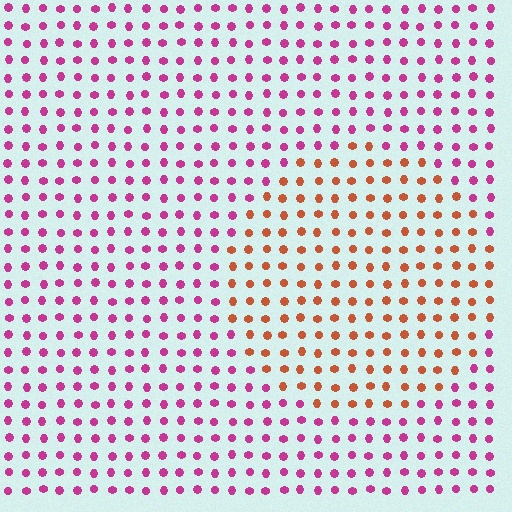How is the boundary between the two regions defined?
The boundary is defined purely by a slight shift in hue (about 54 degrees). Spacing, size, and orientation are identical on both sides.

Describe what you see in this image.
The image is filled with small magenta elements in a uniform arrangement. A circle-shaped region is visible where the elements are tinted to a slightly different hue, forming a subtle color boundary.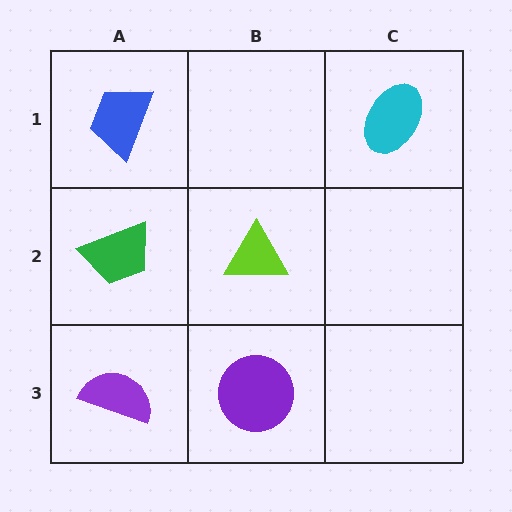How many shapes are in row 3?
2 shapes.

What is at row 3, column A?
A purple semicircle.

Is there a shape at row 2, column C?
No, that cell is empty.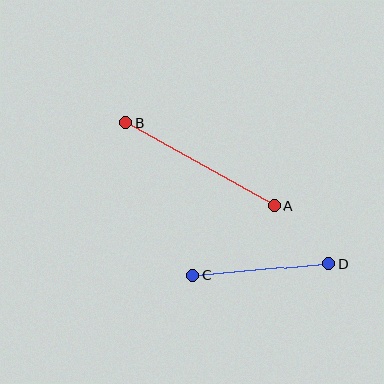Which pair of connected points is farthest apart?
Points A and B are farthest apart.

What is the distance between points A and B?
The distance is approximately 170 pixels.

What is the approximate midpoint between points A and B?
The midpoint is at approximately (200, 164) pixels.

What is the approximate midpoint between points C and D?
The midpoint is at approximately (260, 269) pixels.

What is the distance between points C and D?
The distance is approximately 137 pixels.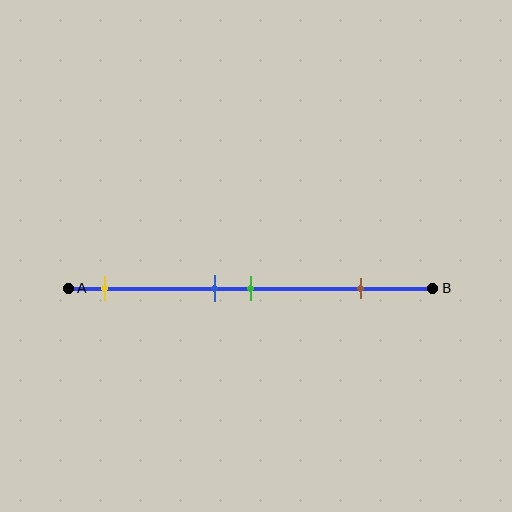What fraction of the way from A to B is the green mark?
The green mark is approximately 50% (0.5) of the way from A to B.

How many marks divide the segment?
There are 4 marks dividing the segment.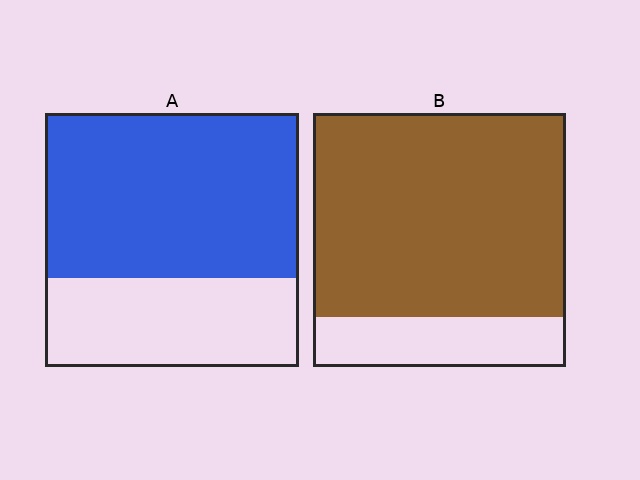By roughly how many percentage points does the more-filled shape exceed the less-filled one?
By roughly 15 percentage points (B over A).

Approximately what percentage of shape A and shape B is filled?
A is approximately 65% and B is approximately 80%.